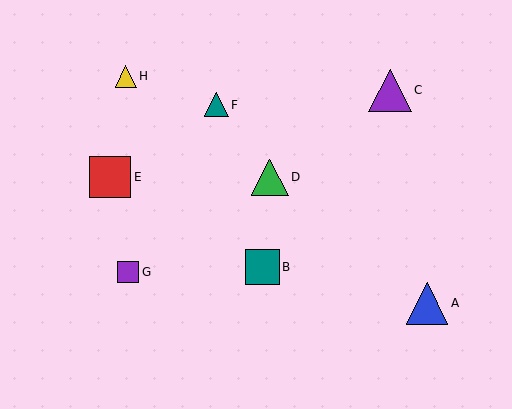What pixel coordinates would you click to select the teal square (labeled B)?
Click at (262, 267) to select the teal square B.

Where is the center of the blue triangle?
The center of the blue triangle is at (427, 303).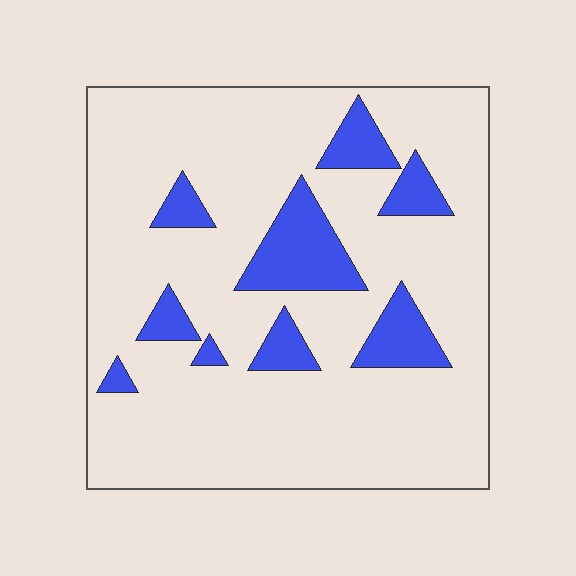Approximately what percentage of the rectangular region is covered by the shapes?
Approximately 15%.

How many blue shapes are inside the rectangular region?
9.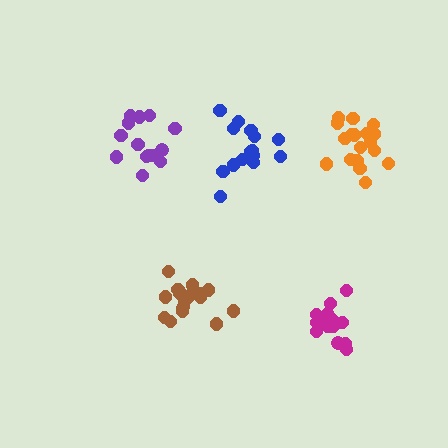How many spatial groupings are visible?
There are 5 spatial groupings.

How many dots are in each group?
Group 1: 18 dots, Group 2: 14 dots, Group 3: 19 dots, Group 4: 15 dots, Group 5: 14 dots (80 total).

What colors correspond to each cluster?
The clusters are colored: orange, magenta, brown, blue, purple.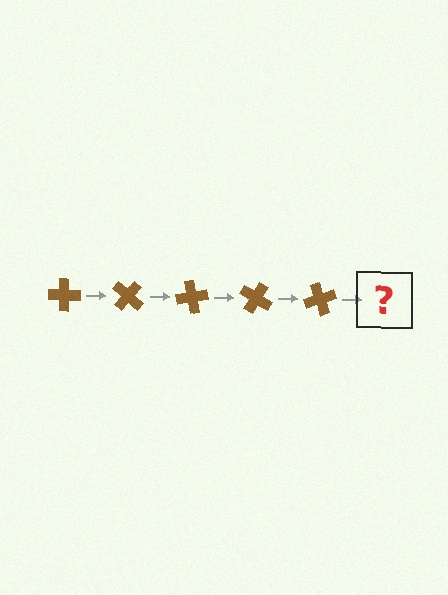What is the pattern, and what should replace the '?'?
The pattern is that the cross rotates 40 degrees each step. The '?' should be a brown cross rotated 200 degrees.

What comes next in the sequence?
The next element should be a brown cross rotated 200 degrees.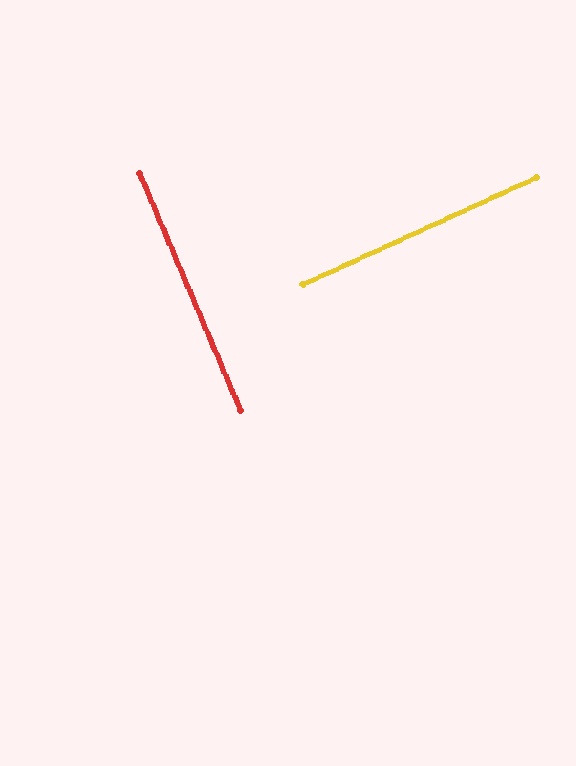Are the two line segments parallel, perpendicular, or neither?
Perpendicular — they meet at approximately 88°.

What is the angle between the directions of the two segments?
Approximately 88 degrees.